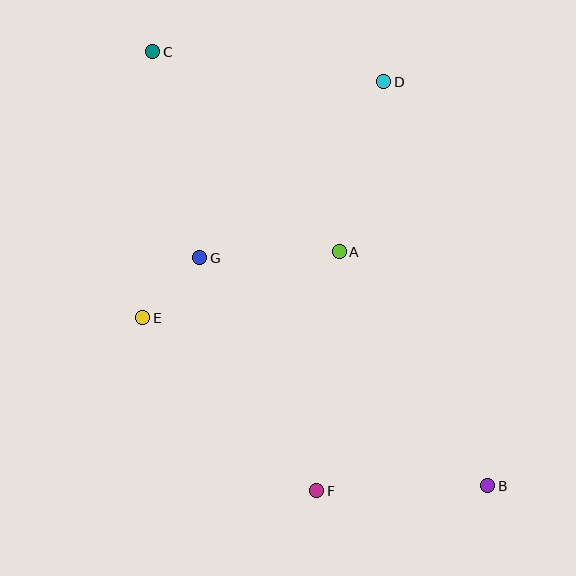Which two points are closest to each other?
Points E and G are closest to each other.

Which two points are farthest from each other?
Points B and C are farthest from each other.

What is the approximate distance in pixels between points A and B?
The distance between A and B is approximately 277 pixels.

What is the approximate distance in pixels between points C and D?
The distance between C and D is approximately 233 pixels.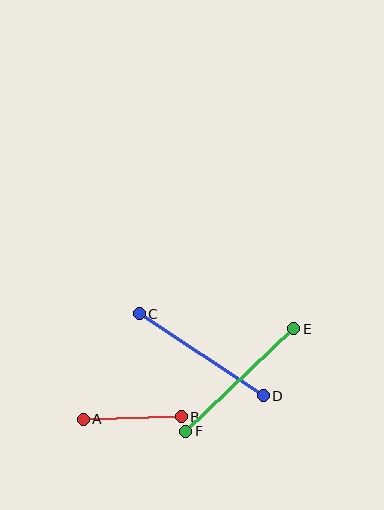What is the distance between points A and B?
The distance is approximately 98 pixels.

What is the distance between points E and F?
The distance is approximately 148 pixels.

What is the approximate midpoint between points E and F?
The midpoint is at approximately (240, 380) pixels.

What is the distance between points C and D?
The distance is approximately 149 pixels.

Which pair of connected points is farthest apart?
Points C and D are farthest apart.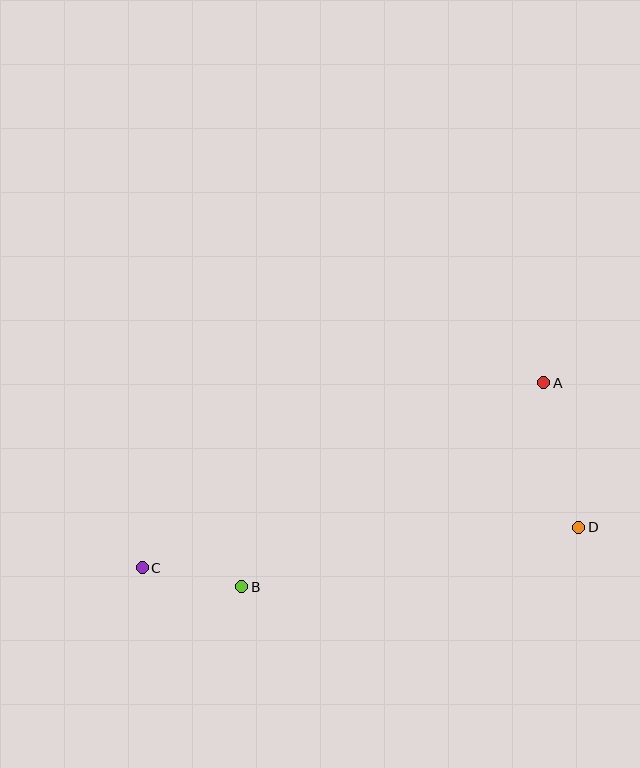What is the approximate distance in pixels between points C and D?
The distance between C and D is approximately 439 pixels.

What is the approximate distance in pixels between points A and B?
The distance between A and B is approximately 365 pixels.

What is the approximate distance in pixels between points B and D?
The distance between B and D is approximately 342 pixels.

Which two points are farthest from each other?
Points A and C are farthest from each other.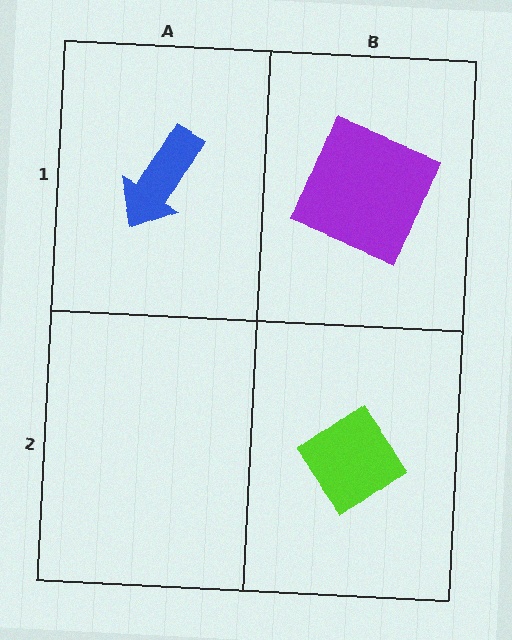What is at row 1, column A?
A blue arrow.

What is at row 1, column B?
A purple square.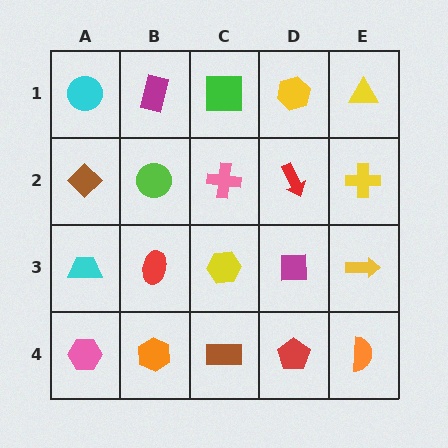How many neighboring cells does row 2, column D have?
4.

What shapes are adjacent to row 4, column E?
A yellow arrow (row 3, column E), a red pentagon (row 4, column D).